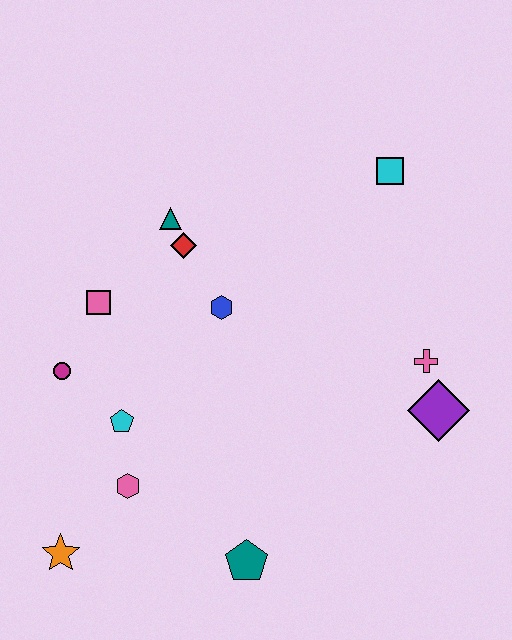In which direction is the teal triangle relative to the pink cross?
The teal triangle is to the left of the pink cross.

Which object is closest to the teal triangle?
The red diamond is closest to the teal triangle.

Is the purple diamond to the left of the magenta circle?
No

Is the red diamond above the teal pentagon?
Yes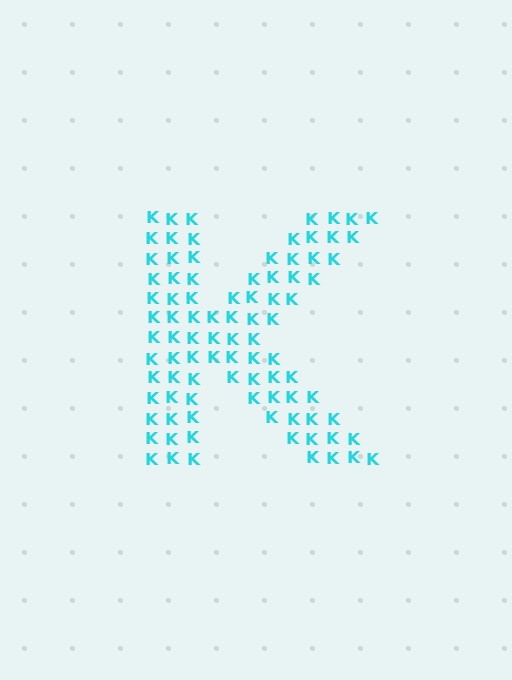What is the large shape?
The large shape is the letter K.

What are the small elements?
The small elements are letter K's.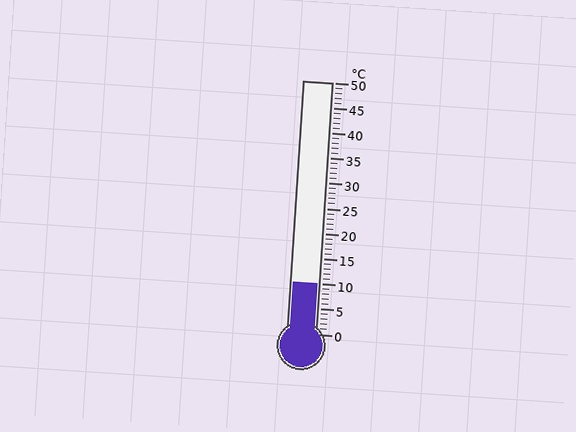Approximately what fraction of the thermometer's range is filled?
The thermometer is filled to approximately 20% of its range.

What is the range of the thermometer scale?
The thermometer scale ranges from 0°C to 50°C.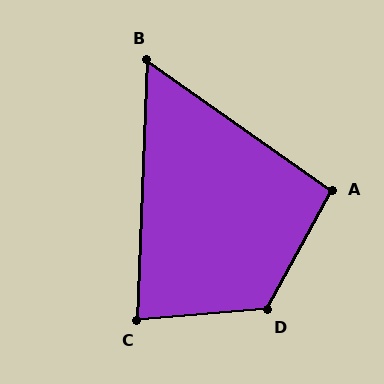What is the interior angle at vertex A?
Approximately 97 degrees (obtuse).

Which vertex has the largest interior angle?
D, at approximately 123 degrees.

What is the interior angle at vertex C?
Approximately 83 degrees (acute).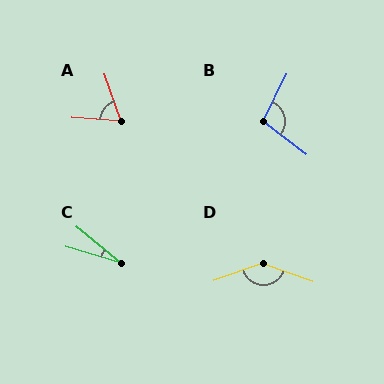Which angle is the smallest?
C, at approximately 22 degrees.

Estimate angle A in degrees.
Approximately 67 degrees.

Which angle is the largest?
D, at approximately 141 degrees.